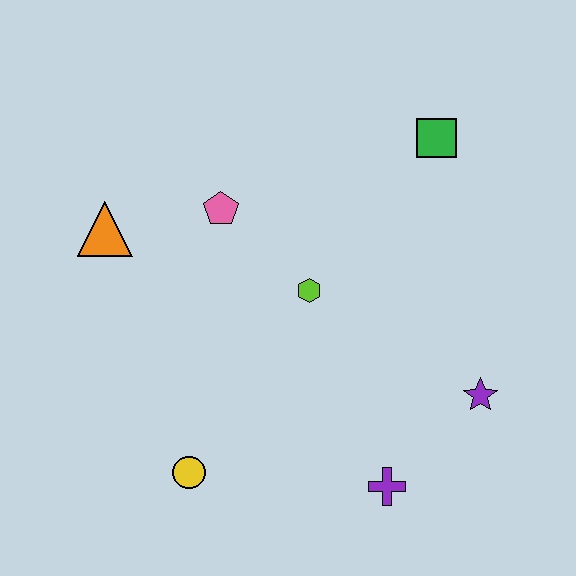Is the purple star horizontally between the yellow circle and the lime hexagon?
No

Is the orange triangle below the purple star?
No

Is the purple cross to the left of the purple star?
Yes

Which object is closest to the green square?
The lime hexagon is closest to the green square.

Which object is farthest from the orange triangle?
The purple star is farthest from the orange triangle.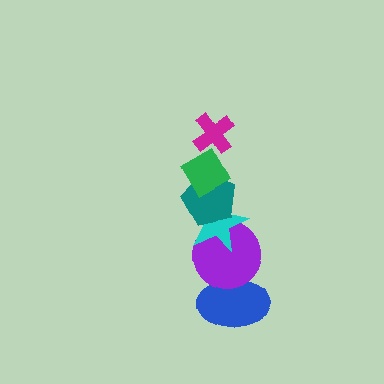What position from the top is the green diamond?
The green diamond is 2nd from the top.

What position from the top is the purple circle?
The purple circle is 5th from the top.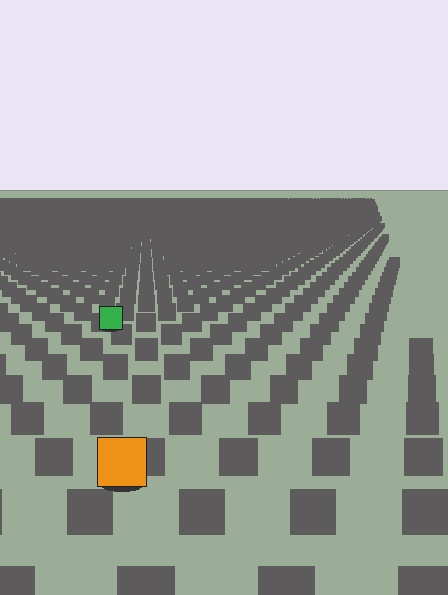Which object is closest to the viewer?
The orange square is closest. The texture marks near it are larger and more spread out.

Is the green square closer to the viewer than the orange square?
No. The orange square is closer — you can tell from the texture gradient: the ground texture is coarser near it.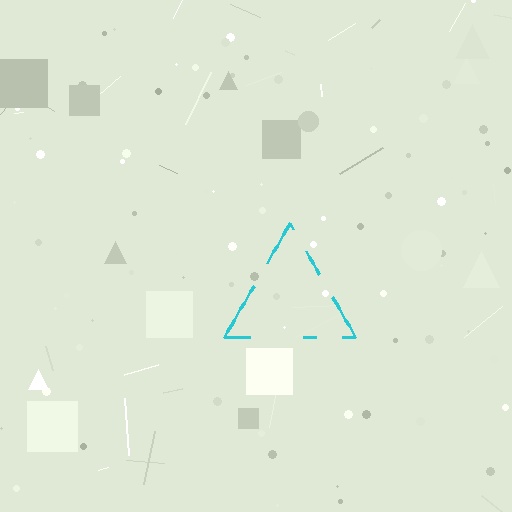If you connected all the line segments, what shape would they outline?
They would outline a triangle.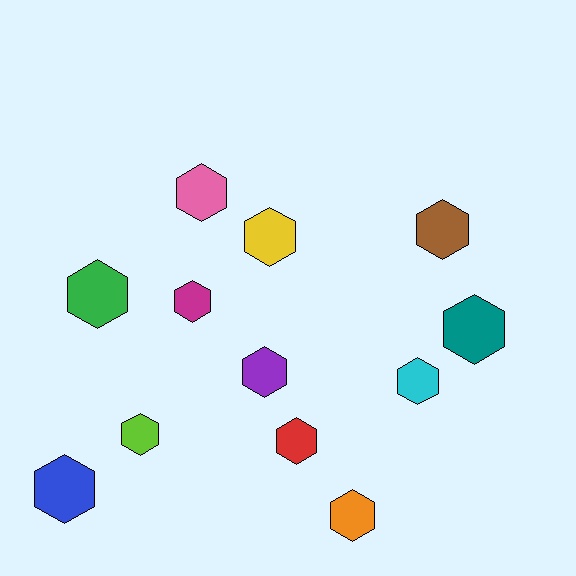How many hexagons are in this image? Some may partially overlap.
There are 12 hexagons.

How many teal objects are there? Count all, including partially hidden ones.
There is 1 teal object.